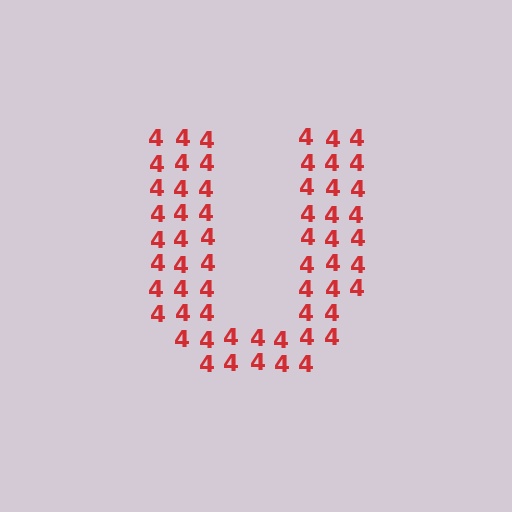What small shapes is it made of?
It is made of small digit 4's.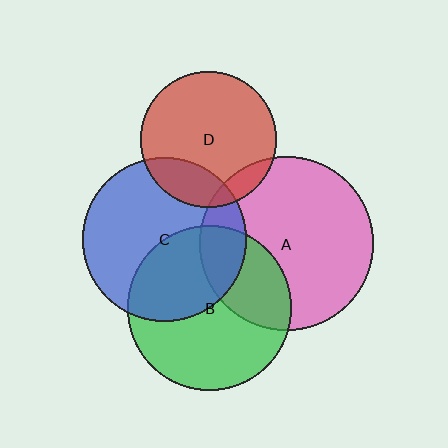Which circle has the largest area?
Circle A (pink).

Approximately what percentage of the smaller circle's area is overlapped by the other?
Approximately 30%.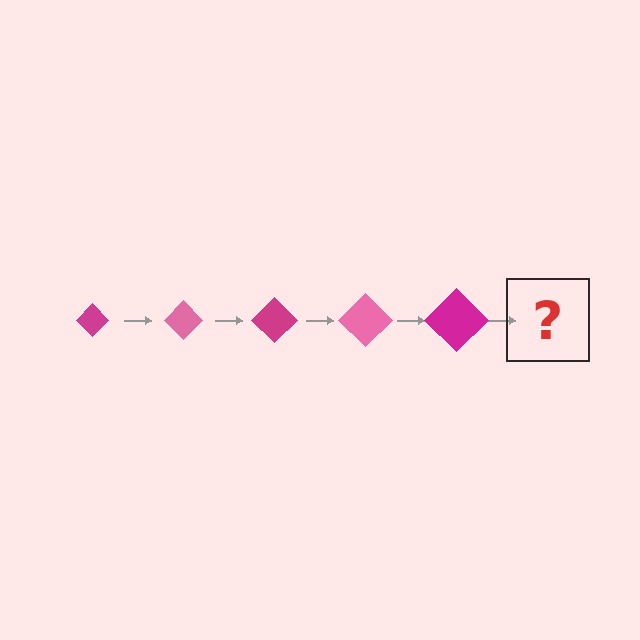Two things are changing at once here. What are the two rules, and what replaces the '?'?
The two rules are that the diamond grows larger each step and the color cycles through magenta and pink. The '?' should be a pink diamond, larger than the previous one.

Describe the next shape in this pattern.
It should be a pink diamond, larger than the previous one.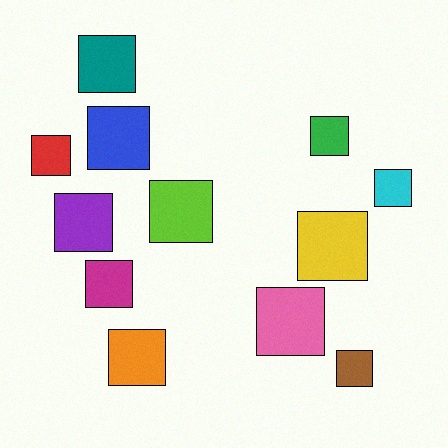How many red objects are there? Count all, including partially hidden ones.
There is 1 red object.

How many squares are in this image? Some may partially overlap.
There are 12 squares.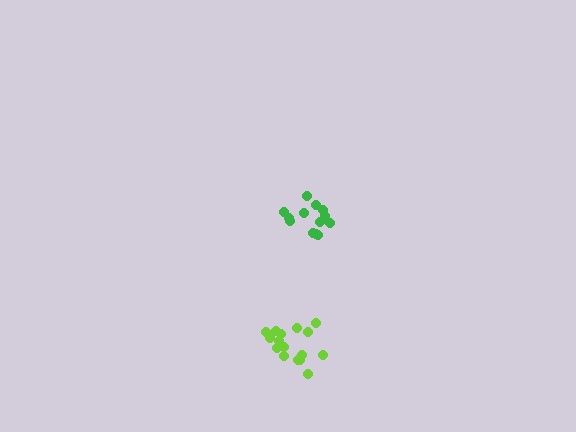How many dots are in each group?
Group 1: 16 dots, Group 2: 13 dots (29 total).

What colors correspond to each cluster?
The clusters are colored: lime, green.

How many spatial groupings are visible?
There are 2 spatial groupings.